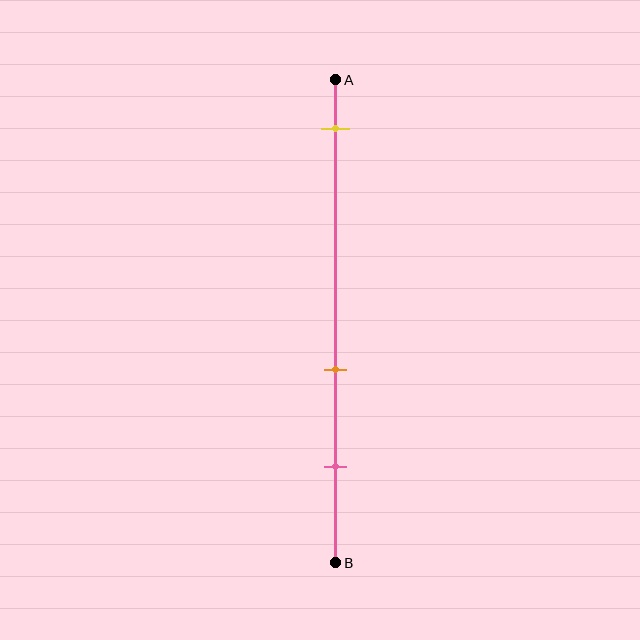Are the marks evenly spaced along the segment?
No, the marks are not evenly spaced.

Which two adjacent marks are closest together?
The orange and pink marks are the closest adjacent pair.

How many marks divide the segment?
There are 3 marks dividing the segment.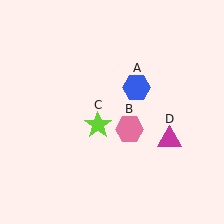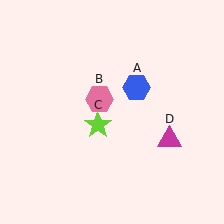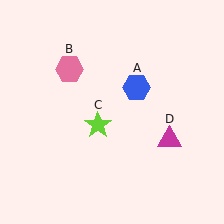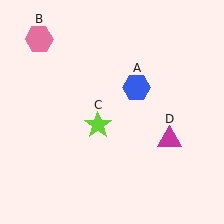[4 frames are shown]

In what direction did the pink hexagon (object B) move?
The pink hexagon (object B) moved up and to the left.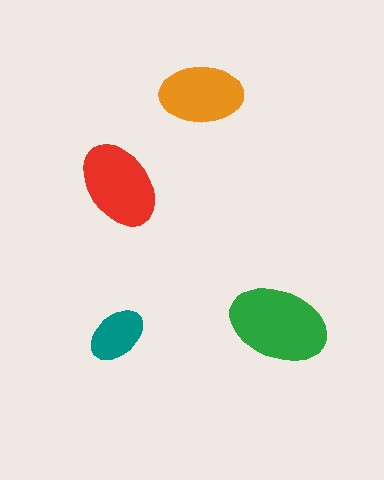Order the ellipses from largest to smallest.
the green one, the red one, the orange one, the teal one.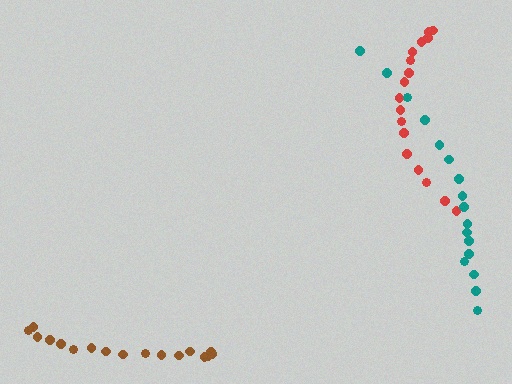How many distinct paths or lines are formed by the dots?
There are 3 distinct paths.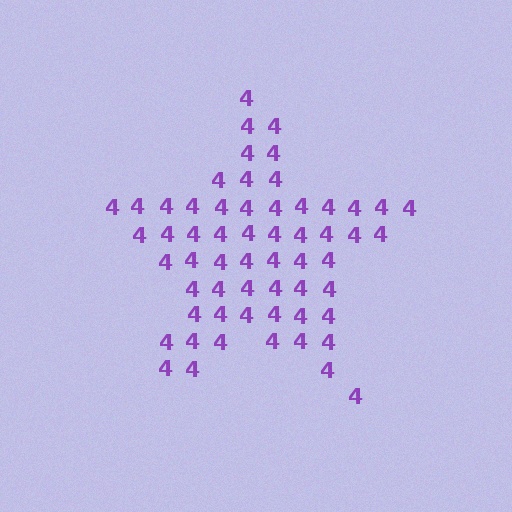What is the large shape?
The large shape is a star.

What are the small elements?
The small elements are digit 4's.